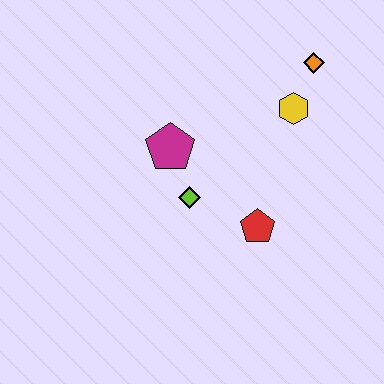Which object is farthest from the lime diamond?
The orange diamond is farthest from the lime diamond.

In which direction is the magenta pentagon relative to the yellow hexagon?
The magenta pentagon is to the left of the yellow hexagon.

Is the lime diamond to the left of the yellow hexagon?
Yes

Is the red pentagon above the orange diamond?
No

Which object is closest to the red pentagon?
The lime diamond is closest to the red pentagon.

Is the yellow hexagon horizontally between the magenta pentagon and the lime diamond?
No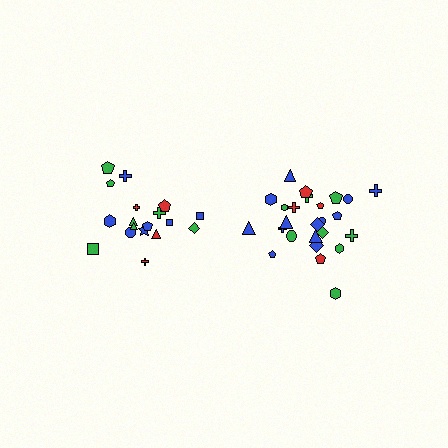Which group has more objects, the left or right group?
The right group.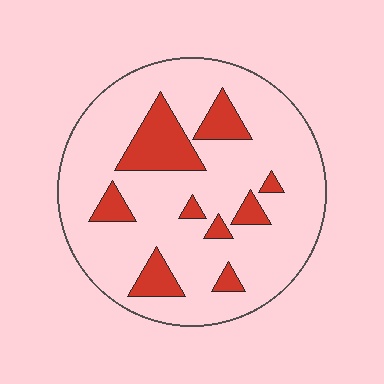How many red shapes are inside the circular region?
9.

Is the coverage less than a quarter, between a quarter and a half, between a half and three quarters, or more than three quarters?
Less than a quarter.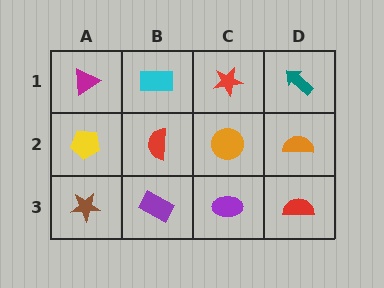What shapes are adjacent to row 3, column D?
An orange semicircle (row 2, column D), a purple ellipse (row 3, column C).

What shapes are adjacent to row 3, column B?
A red semicircle (row 2, column B), a brown star (row 3, column A), a purple ellipse (row 3, column C).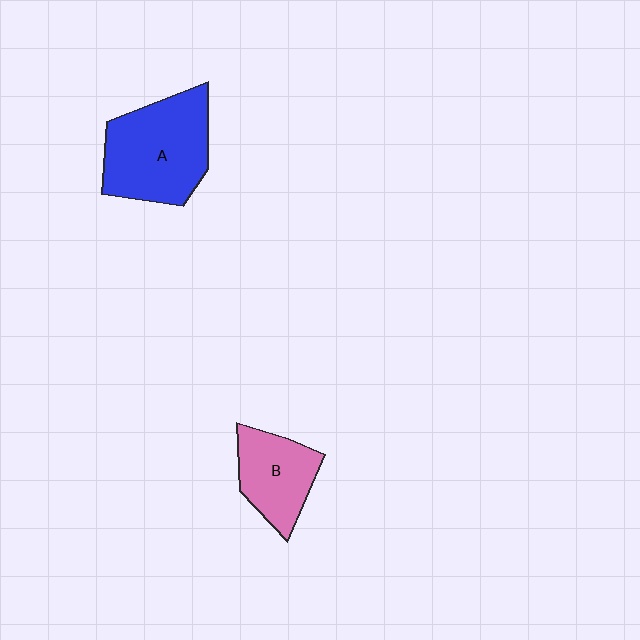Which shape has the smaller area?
Shape B (pink).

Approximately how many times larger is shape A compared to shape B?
Approximately 1.6 times.